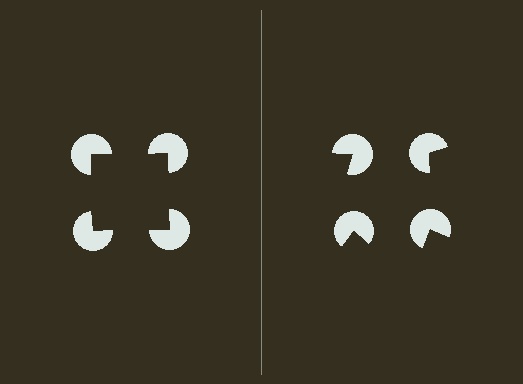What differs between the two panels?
The pac-man discs are positioned identically on both sides; only the wedge orientations differ. On the left they align to a square; on the right they are misaligned.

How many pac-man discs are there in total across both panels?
8 — 4 on each side.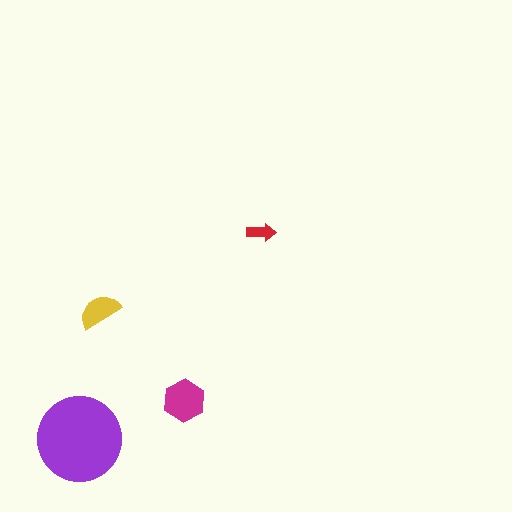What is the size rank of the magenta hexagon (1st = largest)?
2nd.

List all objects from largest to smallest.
The purple circle, the magenta hexagon, the yellow semicircle, the red arrow.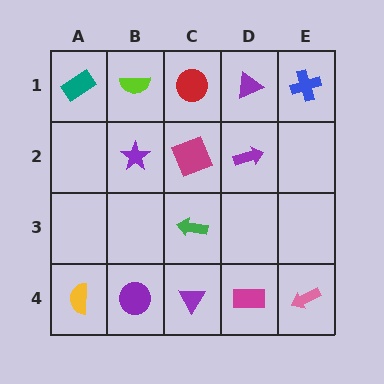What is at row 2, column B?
A purple star.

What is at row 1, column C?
A red circle.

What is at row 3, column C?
A green arrow.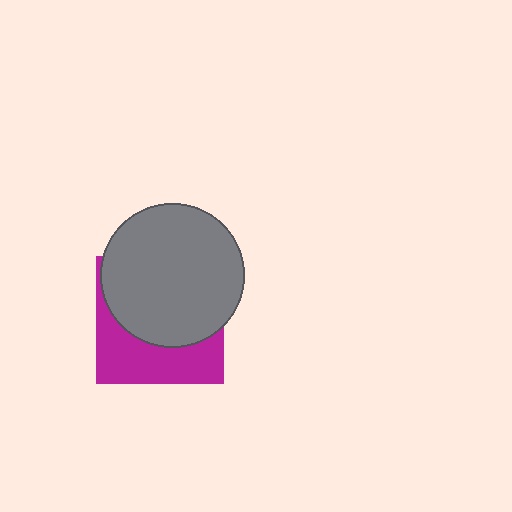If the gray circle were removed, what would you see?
You would see the complete magenta square.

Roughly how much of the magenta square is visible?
A small part of it is visible (roughly 39%).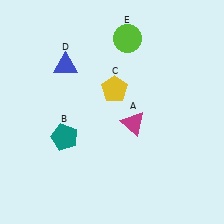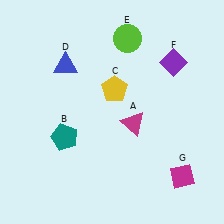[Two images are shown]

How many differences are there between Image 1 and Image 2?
There are 2 differences between the two images.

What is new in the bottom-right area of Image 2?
A magenta diamond (G) was added in the bottom-right area of Image 2.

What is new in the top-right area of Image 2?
A purple diamond (F) was added in the top-right area of Image 2.